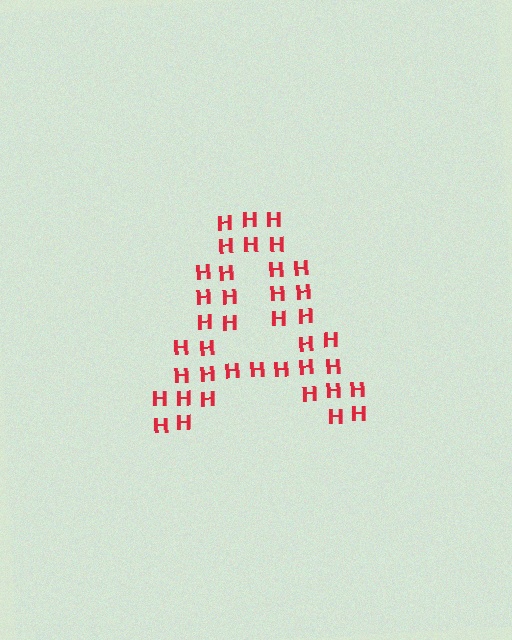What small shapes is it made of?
It is made of small letter H's.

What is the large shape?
The large shape is the letter A.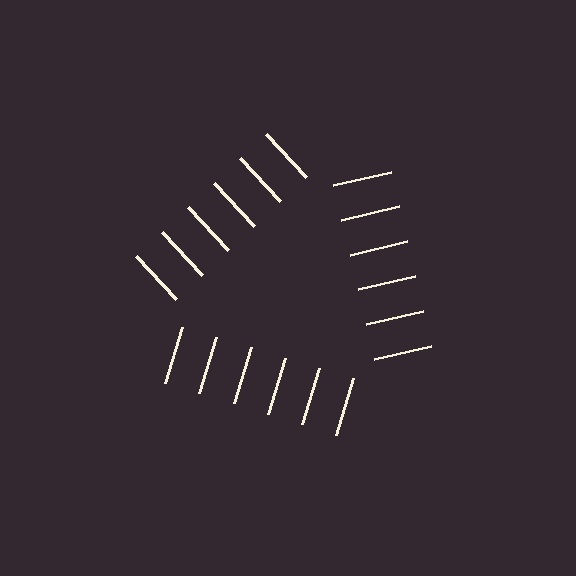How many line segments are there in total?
18 — 6 along each of the 3 edges.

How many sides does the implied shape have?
3 sides — the line-ends trace a triangle.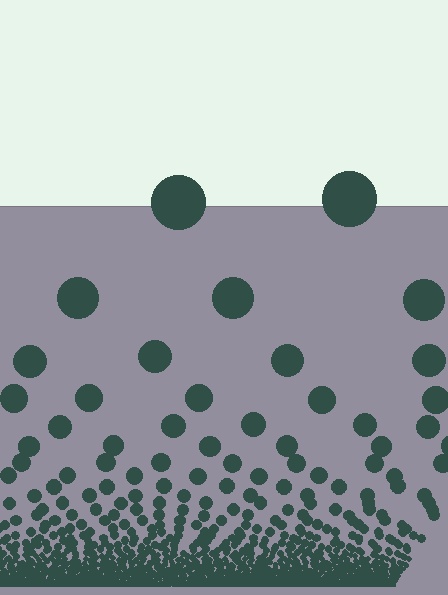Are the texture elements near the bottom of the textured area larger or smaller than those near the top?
Smaller. The gradient is inverted — elements near the bottom are smaller and denser.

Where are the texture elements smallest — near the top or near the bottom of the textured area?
Near the bottom.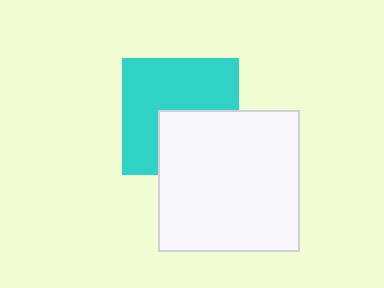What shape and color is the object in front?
The object in front is a white square.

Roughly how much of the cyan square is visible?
About half of it is visible (roughly 61%).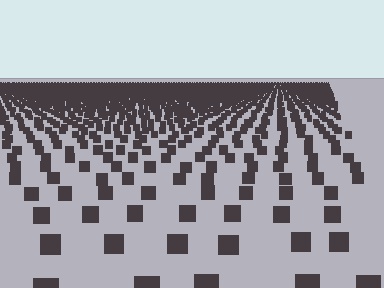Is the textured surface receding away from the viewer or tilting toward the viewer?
The surface is receding away from the viewer. Texture elements get smaller and denser toward the top.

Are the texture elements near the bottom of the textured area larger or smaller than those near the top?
Larger. Near the bottom, elements are closer to the viewer and appear at a bigger on-screen size.